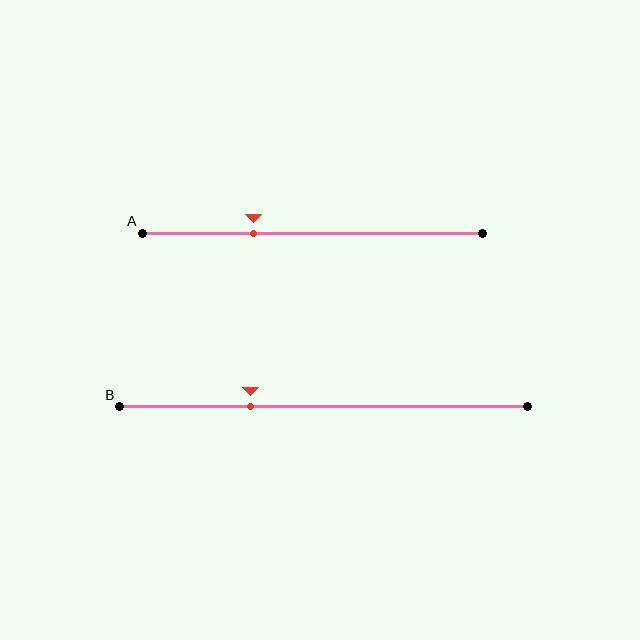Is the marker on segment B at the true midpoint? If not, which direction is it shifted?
No, the marker on segment B is shifted to the left by about 18% of the segment length.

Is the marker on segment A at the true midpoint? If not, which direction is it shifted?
No, the marker on segment A is shifted to the left by about 17% of the segment length.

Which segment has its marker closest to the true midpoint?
Segment A has its marker closest to the true midpoint.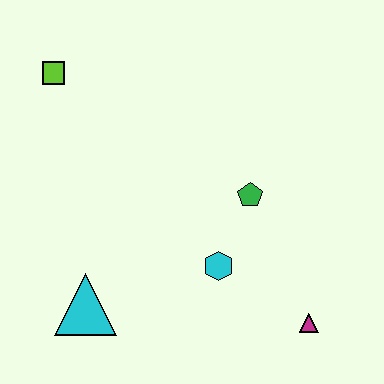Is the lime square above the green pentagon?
Yes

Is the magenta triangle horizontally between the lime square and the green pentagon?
No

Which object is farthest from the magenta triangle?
The lime square is farthest from the magenta triangle.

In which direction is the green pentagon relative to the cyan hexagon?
The green pentagon is above the cyan hexagon.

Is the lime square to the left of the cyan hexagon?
Yes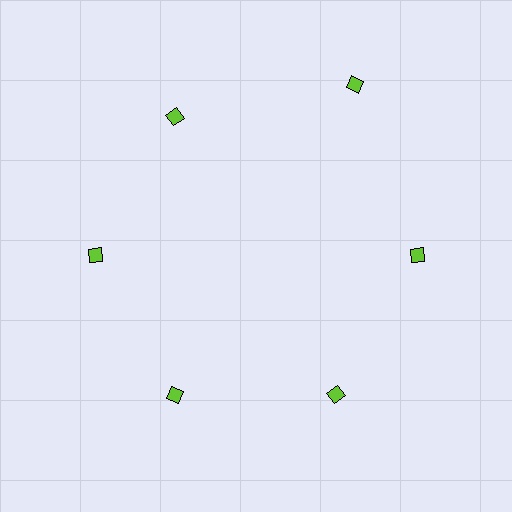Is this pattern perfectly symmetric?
No. The 6 lime diamonds are arranged in a ring, but one element near the 1 o'clock position is pushed outward from the center, breaking the 6-fold rotational symmetry.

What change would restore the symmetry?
The symmetry would be restored by moving it inward, back onto the ring so that all 6 diamonds sit at equal angles and equal distance from the center.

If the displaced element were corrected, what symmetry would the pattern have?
It would have 6-fold rotational symmetry — the pattern would map onto itself every 60 degrees.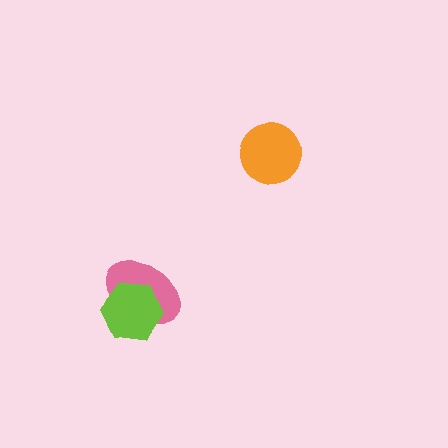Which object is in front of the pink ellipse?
The lime hexagon is in front of the pink ellipse.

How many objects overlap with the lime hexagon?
1 object overlaps with the lime hexagon.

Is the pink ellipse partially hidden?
Yes, it is partially covered by another shape.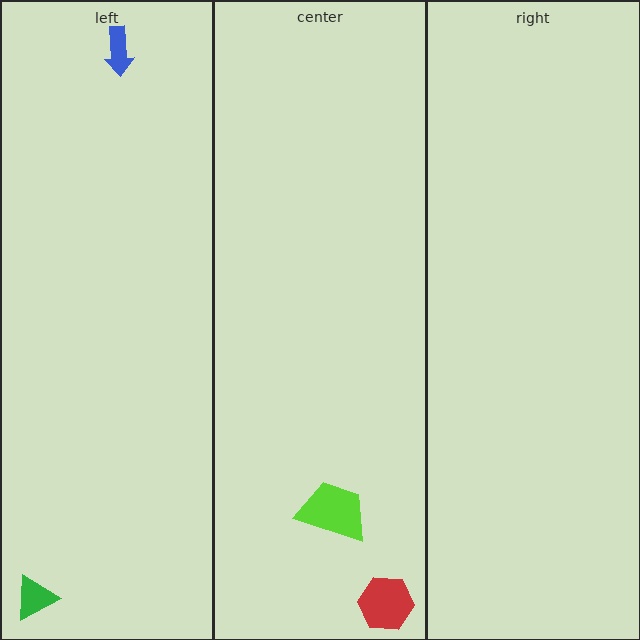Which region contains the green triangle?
The left region.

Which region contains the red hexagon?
The center region.